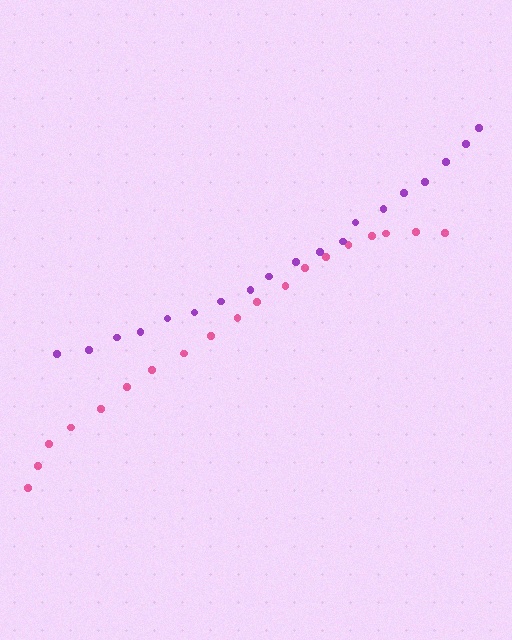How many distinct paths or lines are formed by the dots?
There are 2 distinct paths.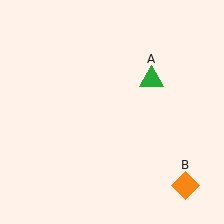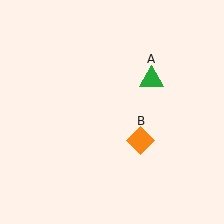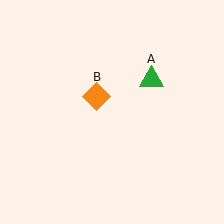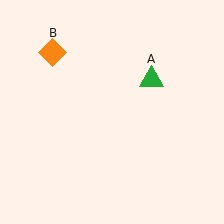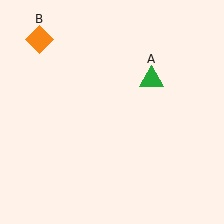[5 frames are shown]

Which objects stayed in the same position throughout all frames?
Green triangle (object A) remained stationary.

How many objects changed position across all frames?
1 object changed position: orange diamond (object B).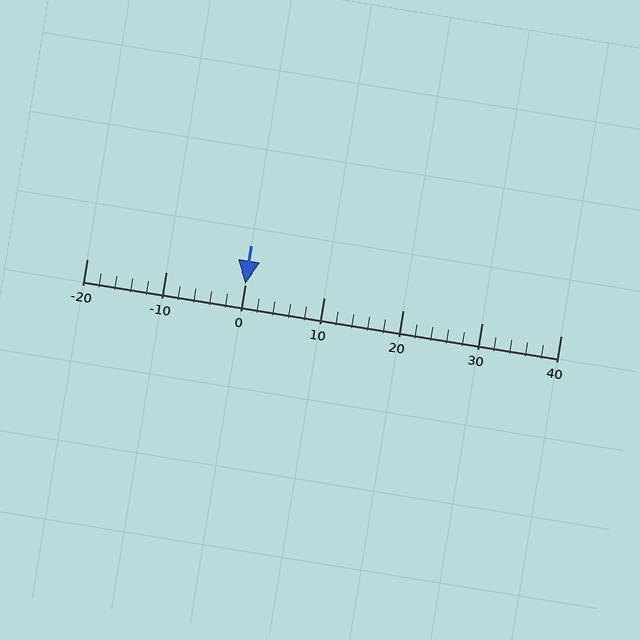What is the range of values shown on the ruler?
The ruler shows values from -20 to 40.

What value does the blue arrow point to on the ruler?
The blue arrow points to approximately 0.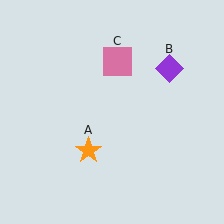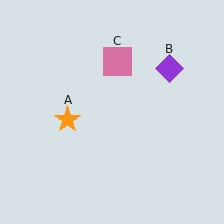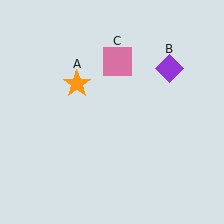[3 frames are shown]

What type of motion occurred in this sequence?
The orange star (object A) rotated clockwise around the center of the scene.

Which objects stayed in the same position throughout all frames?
Purple diamond (object B) and pink square (object C) remained stationary.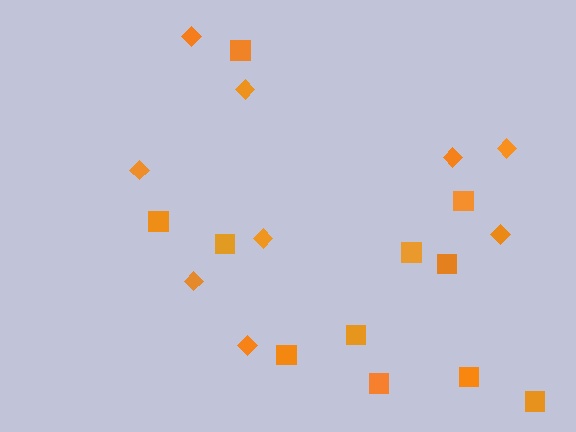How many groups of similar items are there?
There are 2 groups: one group of diamonds (9) and one group of squares (11).